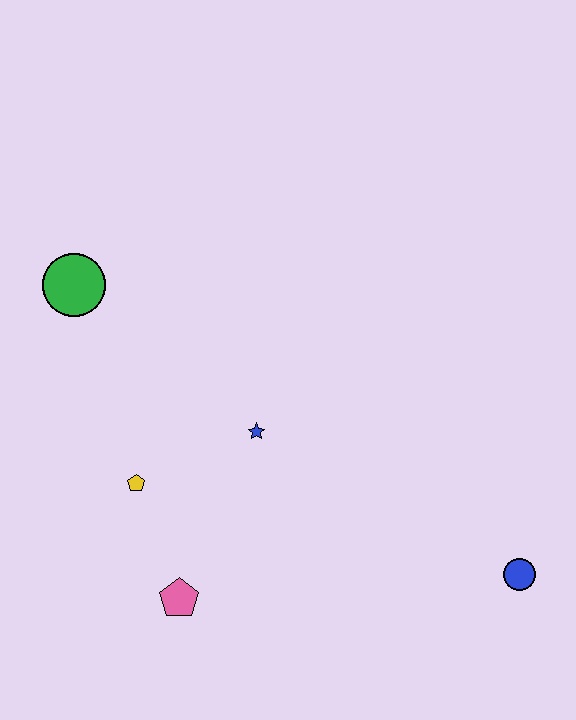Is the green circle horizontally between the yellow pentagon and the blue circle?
No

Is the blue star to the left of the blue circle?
Yes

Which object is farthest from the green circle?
The blue circle is farthest from the green circle.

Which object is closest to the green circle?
The yellow pentagon is closest to the green circle.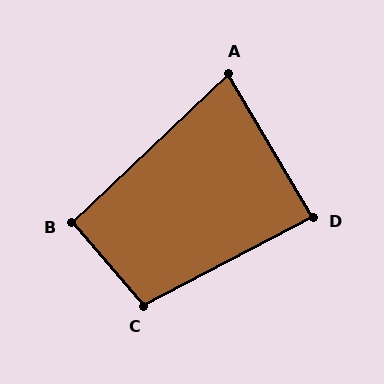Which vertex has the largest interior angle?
C, at approximately 103 degrees.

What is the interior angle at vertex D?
Approximately 87 degrees (approximately right).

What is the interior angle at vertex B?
Approximately 93 degrees (approximately right).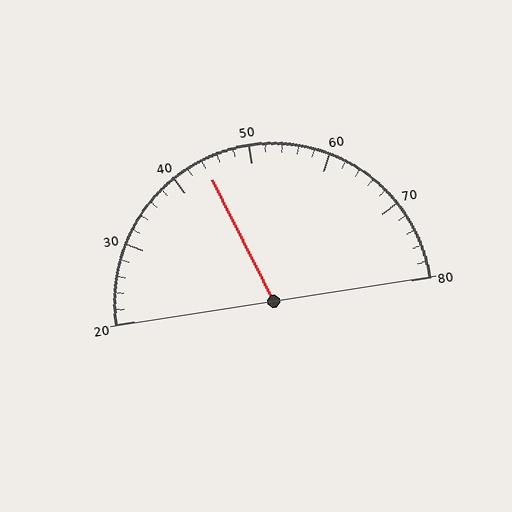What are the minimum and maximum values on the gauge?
The gauge ranges from 20 to 80.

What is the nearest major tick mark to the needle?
The nearest major tick mark is 40.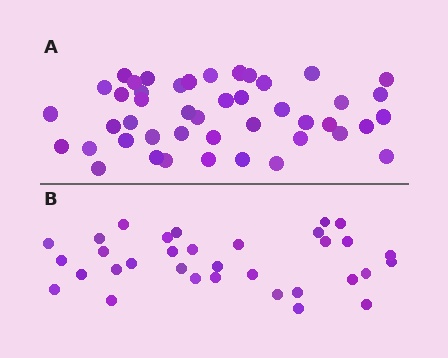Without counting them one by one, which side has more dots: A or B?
Region A (the top region) has more dots.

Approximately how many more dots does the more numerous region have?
Region A has roughly 12 or so more dots than region B.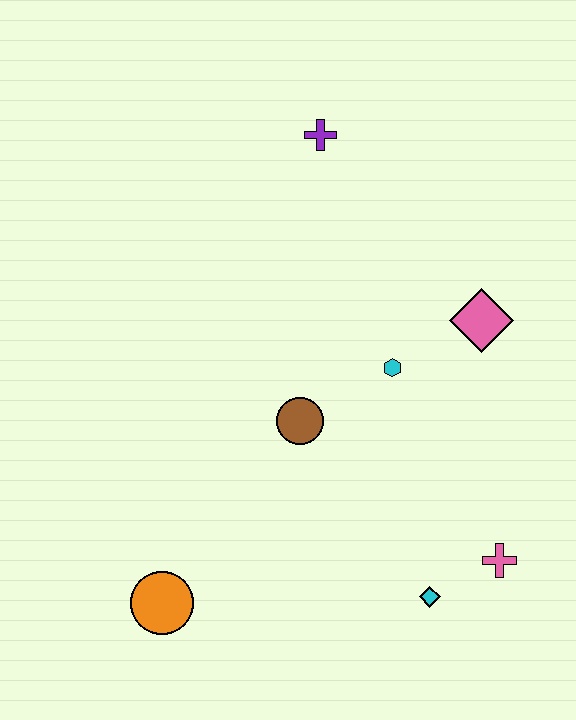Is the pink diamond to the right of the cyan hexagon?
Yes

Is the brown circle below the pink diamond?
Yes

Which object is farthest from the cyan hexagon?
The orange circle is farthest from the cyan hexagon.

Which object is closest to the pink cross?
The cyan diamond is closest to the pink cross.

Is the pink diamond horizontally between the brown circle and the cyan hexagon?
No